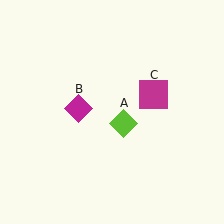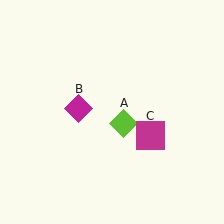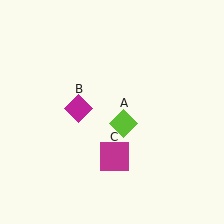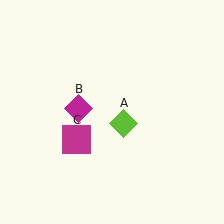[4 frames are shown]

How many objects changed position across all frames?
1 object changed position: magenta square (object C).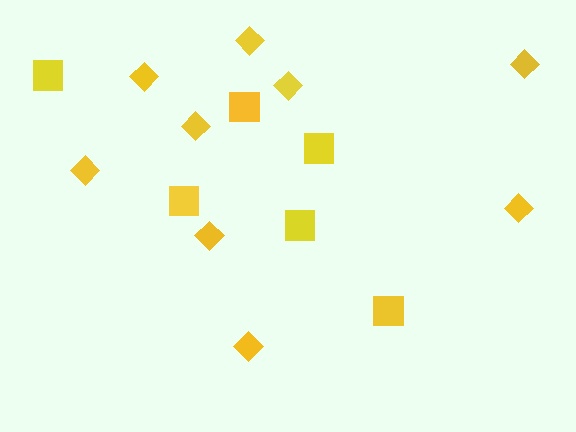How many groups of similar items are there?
There are 2 groups: one group of diamonds (9) and one group of squares (6).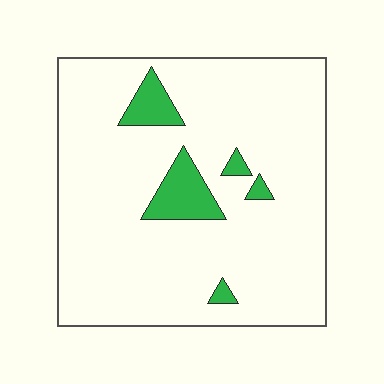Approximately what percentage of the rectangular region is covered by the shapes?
Approximately 10%.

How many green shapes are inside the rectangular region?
5.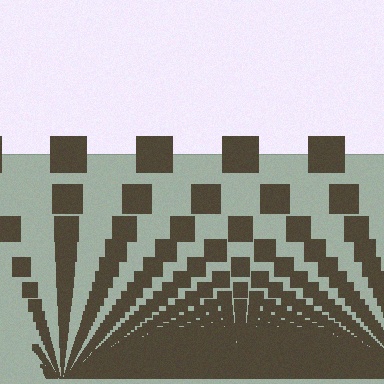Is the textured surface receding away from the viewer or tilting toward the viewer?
The surface appears to tilt toward the viewer. Texture elements get larger and sparser toward the top.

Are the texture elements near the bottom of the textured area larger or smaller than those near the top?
Smaller. The gradient is inverted — elements near the bottom are smaller and denser.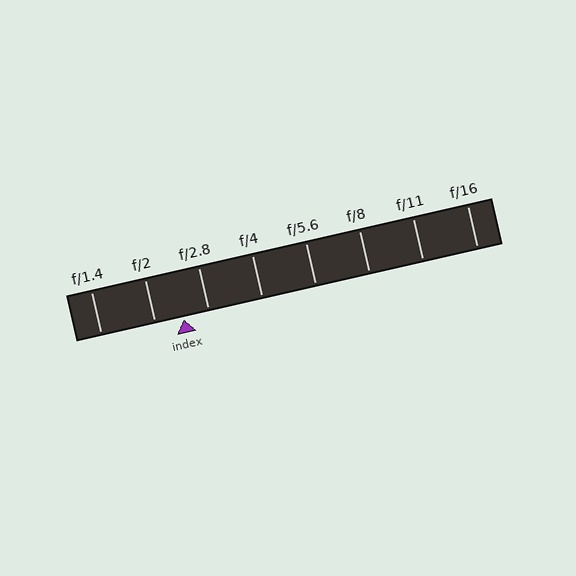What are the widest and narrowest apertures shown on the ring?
The widest aperture shown is f/1.4 and the narrowest is f/16.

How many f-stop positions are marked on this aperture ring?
There are 8 f-stop positions marked.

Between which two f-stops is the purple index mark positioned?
The index mark is between f/2 and f/2.8.